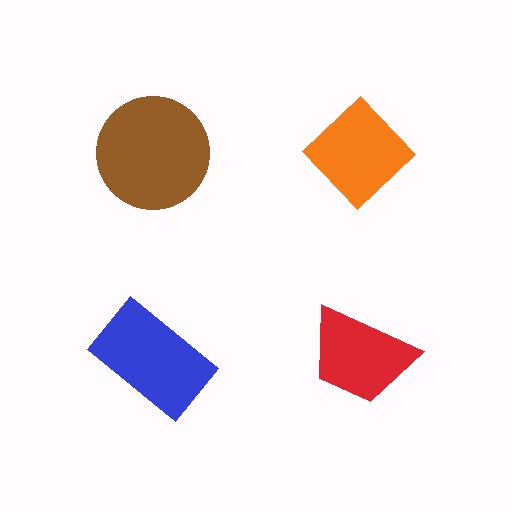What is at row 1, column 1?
A brown circle.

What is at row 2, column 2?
A red trapezoid.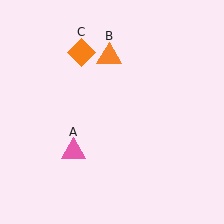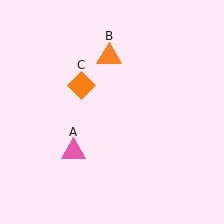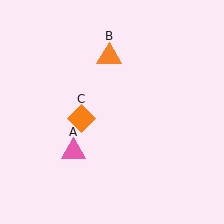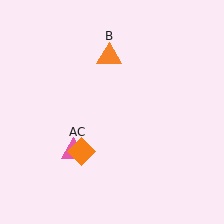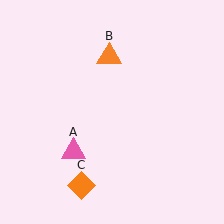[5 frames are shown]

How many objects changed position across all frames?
1 object changed position: orange diamond (object C).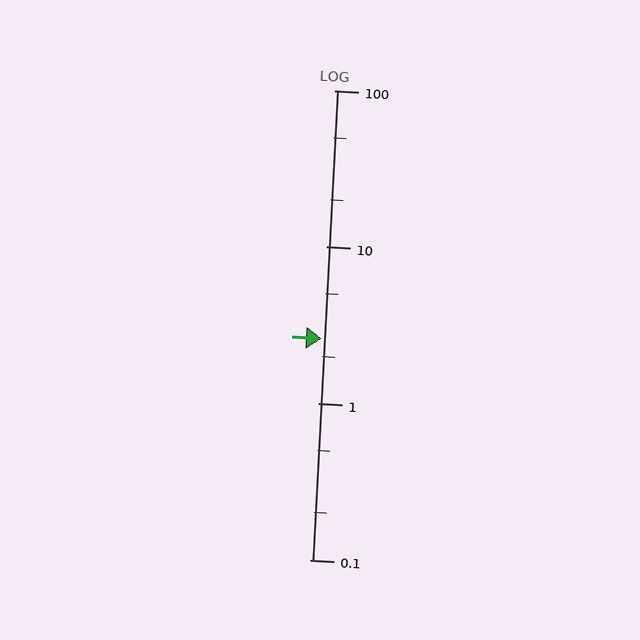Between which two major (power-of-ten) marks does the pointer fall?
The pointer is between 1 and 10.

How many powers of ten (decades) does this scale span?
The scale spans 3 decades, from 0.1 to 100.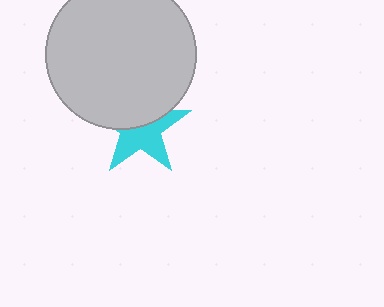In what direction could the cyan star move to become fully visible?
The cyan star could move down. That would shift it out from behind the light gray circle entirely.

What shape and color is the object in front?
The object in front is a light gray circle.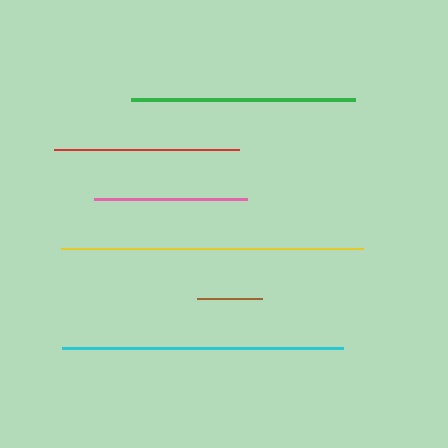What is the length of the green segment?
The green segment is approximately 224 pixels long.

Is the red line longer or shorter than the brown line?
The red line is longer than the brown line.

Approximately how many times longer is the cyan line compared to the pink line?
The cyan line is approximately 1.8 times the length of the pink line.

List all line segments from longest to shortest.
From longest to shortest: yellow, cyan, green, red, pink, brown.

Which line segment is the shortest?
The brown line is the shortest at approximately 64 pixels.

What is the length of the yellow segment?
The yellow segment is approximately 302 pixels long.